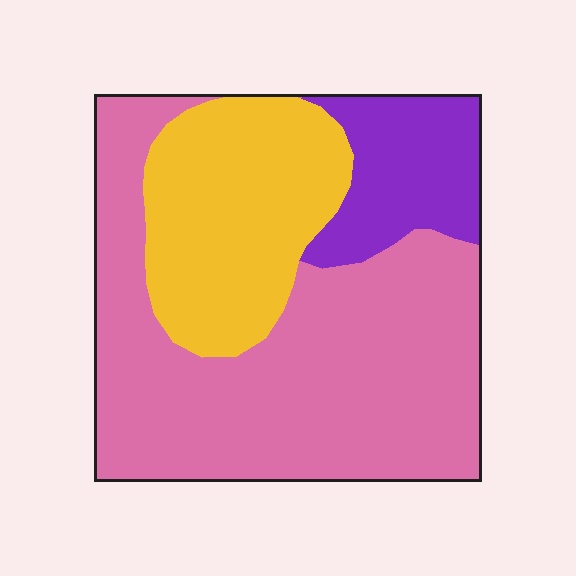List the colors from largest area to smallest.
From largest to smallest: pink, yellow, purple.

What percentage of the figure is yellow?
Yellow takes up about one quarter (1/4) of the figure.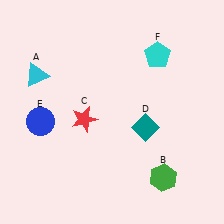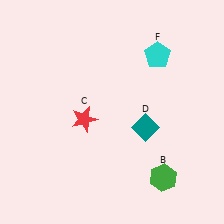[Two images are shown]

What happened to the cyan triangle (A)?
The cyan triangle (A) was removed in Image 2. It was in the top-left area of Image 1.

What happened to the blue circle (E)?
The blue circle (E) was removed in Image 2. It was in the bottom-left area of Image 1.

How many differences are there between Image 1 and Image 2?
There are 2 differences between the two images.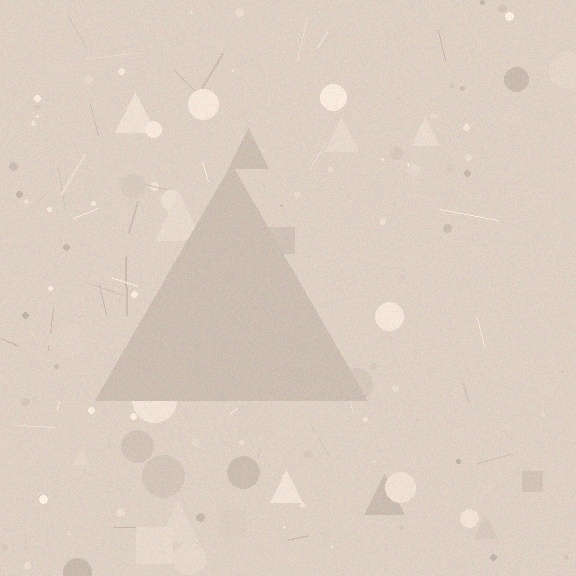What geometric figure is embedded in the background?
A triangle is embedded in the background.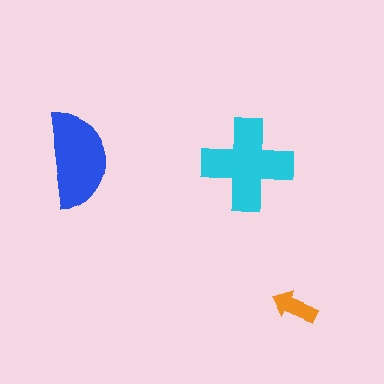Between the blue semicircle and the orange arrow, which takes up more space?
The blue semicircle.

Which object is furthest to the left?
The blue semicircle is leftmost.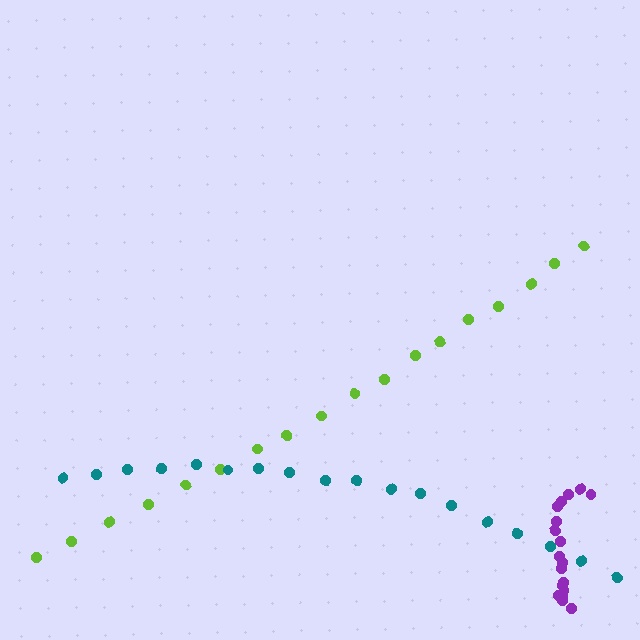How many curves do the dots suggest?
There are 3 distinct paths.